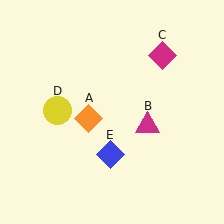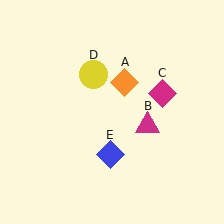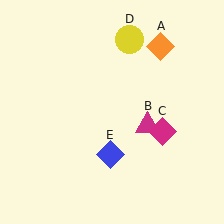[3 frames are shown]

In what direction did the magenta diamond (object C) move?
The magenta diamond (object C) moved down.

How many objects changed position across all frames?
3 objects changed position: orange diamond (object A), magenta diamond (object C), yellow circle (object D).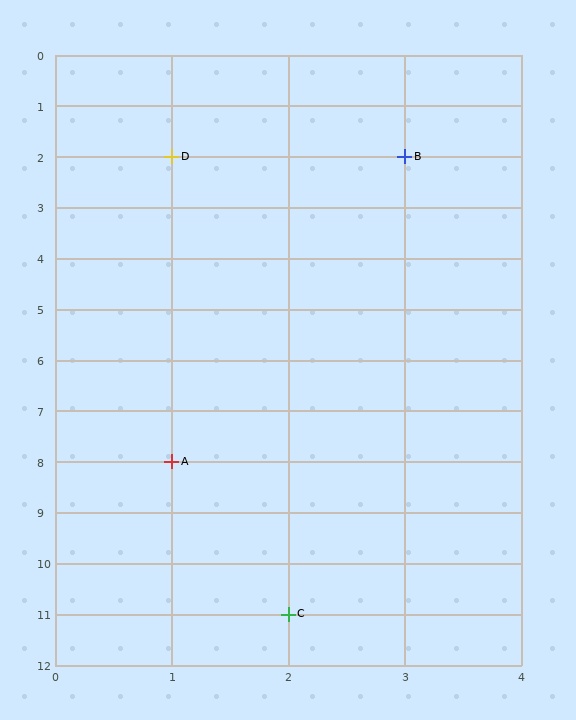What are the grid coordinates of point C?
Point C is at grid coordinates (2, 11).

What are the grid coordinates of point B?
Point B is at grid coordinates (3, 2).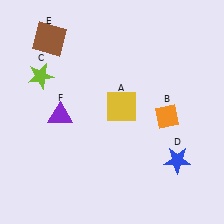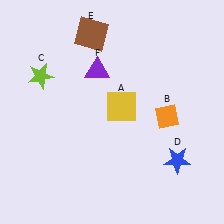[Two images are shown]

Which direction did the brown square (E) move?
The brown square (E) moved right.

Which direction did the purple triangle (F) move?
The purple triangle (F) moved up.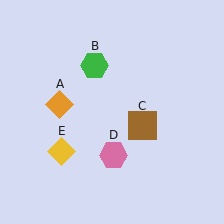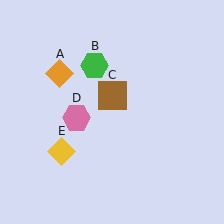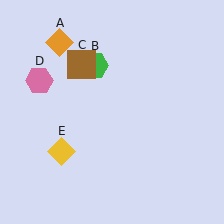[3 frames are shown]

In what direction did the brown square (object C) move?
The brown square (object C) moved up and to the left.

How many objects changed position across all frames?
3 objects changed position: orange diamond (object A), brown square (object C), pink hexagon (object D).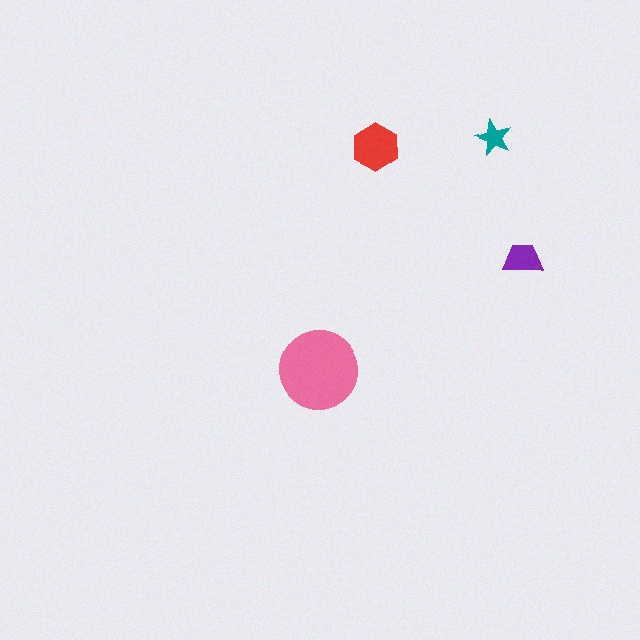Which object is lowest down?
The pink circle is bottommost.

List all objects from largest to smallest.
The pink circle, the red hexagon, the purple trapezoid, the teal star.